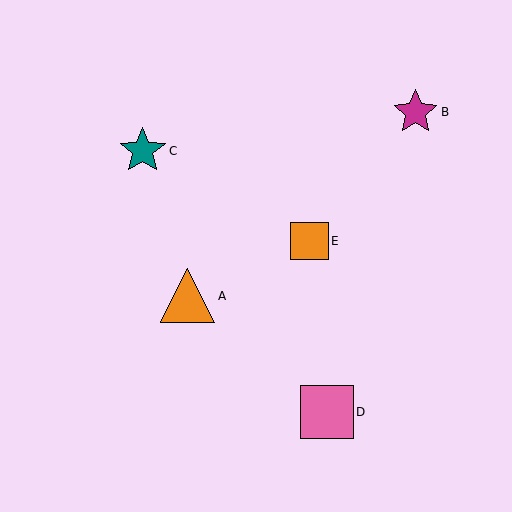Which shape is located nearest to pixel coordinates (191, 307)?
The orange triangle (labeled A) at (188, 296) is nearest to that location.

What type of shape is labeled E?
Shape E is an orange square.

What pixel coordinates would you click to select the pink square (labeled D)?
Click at (327, 412) to select the pink square D.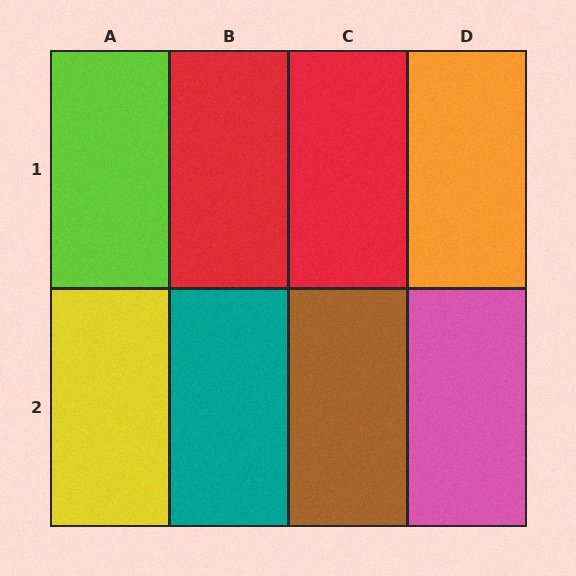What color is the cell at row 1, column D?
Orange.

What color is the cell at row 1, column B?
Red.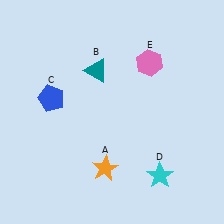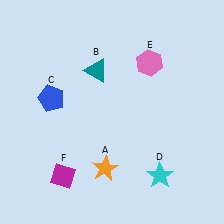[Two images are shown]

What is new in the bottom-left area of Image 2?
A magenta diamond (F) was added in the bottom-left area of Image 2.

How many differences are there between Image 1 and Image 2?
There is 1 difference between the two images.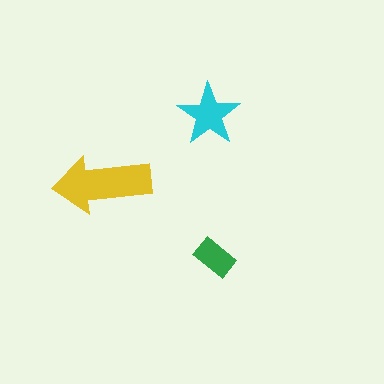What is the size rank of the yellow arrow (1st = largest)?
1st.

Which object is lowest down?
The green rectangle is bottommost.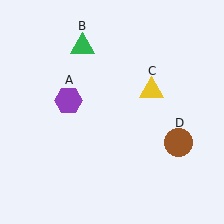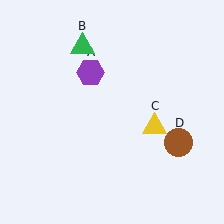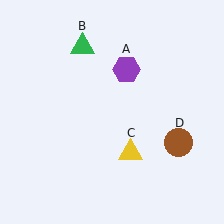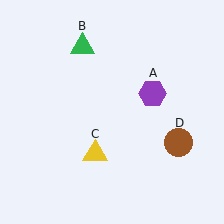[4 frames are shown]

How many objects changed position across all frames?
2 objects changed position: purple hexagon (object A), yellow triangle (object C).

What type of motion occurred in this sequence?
The purple hexagon (object A), yellow triangle (object C) rotated clockwise around the center of the scene.